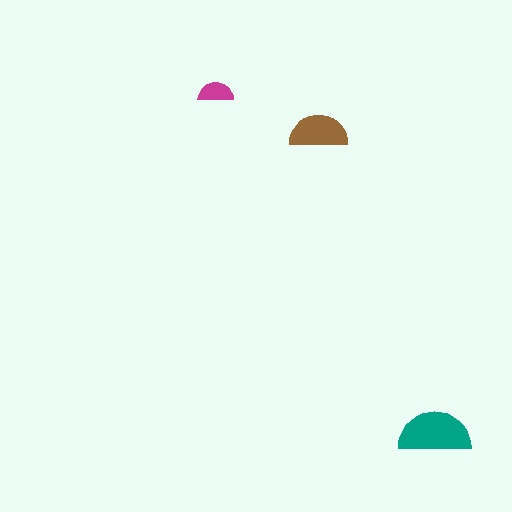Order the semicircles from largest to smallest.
the teal one, the brown one, the magenta one.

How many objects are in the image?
There are 3 objects in the image.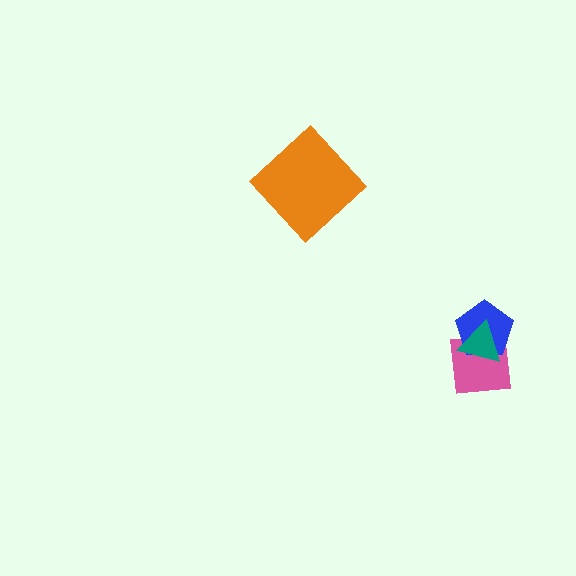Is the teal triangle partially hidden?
No, no other shape covers it.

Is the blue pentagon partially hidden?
Yes, it is partially covered by another shape.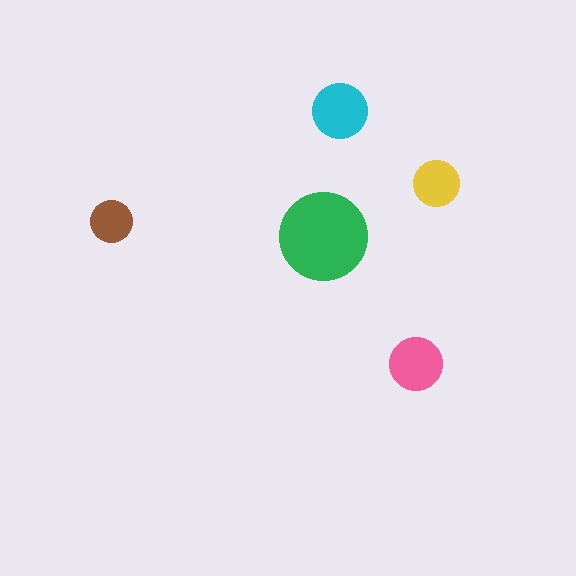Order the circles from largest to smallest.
the green one, the cyan one, the pink one, the yellow one, the brown one.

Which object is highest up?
The cyan circle is topmost.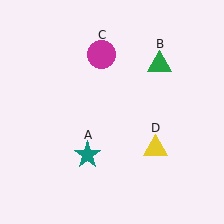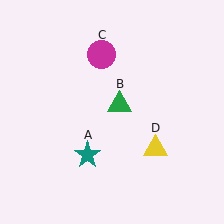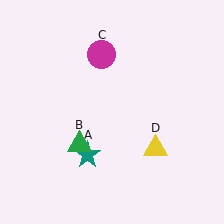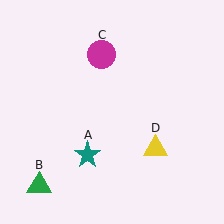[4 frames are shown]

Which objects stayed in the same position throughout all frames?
Teal star (object A) and magenta circle (object C) and yellow triangle (object D) remained stationary.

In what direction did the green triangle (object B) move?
The green triangle (object B) moved down and to the left.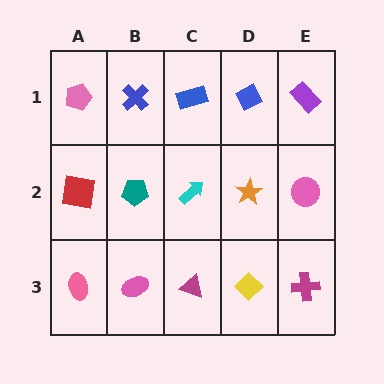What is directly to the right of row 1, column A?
A blue cross.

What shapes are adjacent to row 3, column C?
A cyan arrow (row 2, column C), a pink ellipse (row 3, column B), a yellow diamond (row 3, column D).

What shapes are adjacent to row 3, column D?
An orange star (row 2, column D), a magenta triangle (row 3, column C), a magenta cross (row 3, column E).